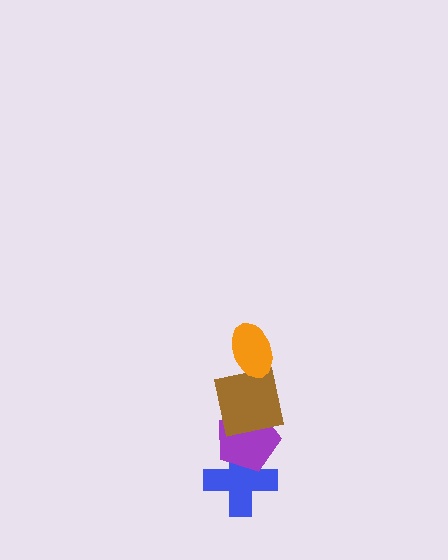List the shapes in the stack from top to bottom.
From top to bottom: the orange ellipse, the brown square, the purple pentagon, the blue cross.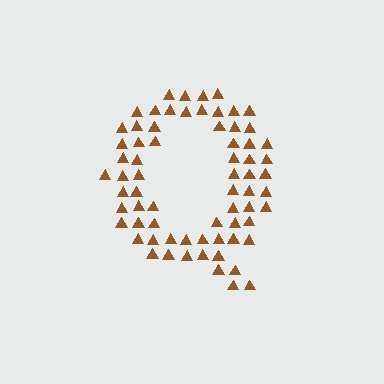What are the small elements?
The small elements are triangles.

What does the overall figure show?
The overall figure shows the letter Q.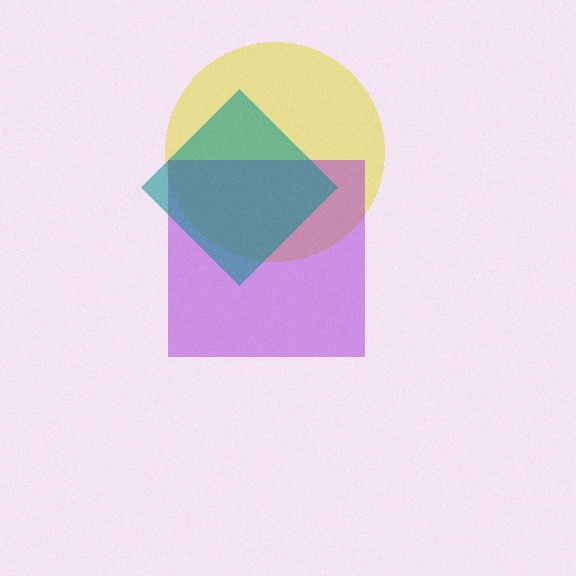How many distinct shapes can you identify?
There are 3 distinct shapes: a yellow circle, a purple square, a teal diamond.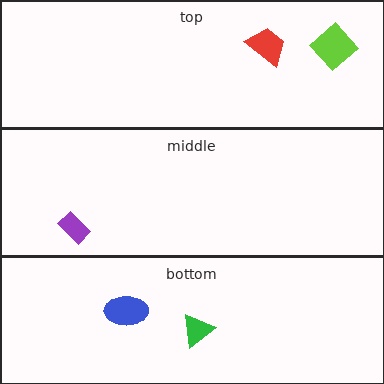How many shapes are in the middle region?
1.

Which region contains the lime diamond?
The top region.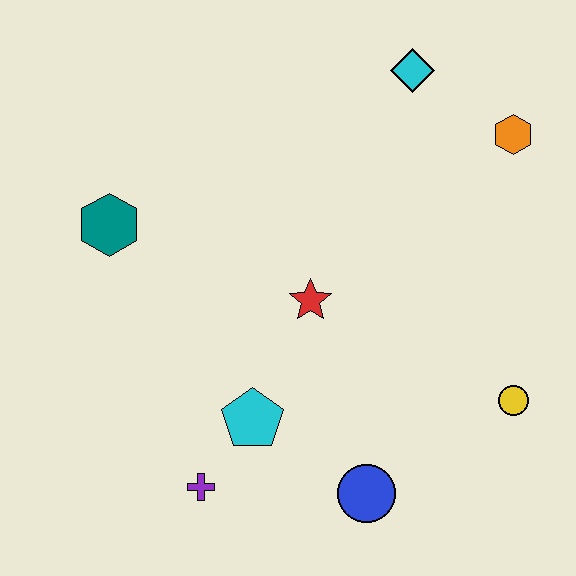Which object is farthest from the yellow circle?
The teal hexagon is farthest from the yellow circle.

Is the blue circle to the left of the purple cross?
No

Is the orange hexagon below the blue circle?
No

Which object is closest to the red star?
The cyan pentagon is closest to the red star.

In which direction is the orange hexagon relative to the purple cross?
The orange hexagon is above the purple cross.